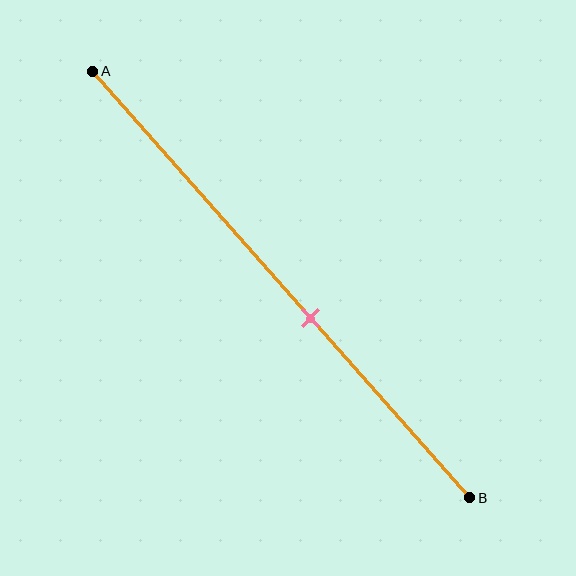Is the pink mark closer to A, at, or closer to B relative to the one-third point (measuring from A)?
The pink mark is closer to point B than the one-third point of segment AB.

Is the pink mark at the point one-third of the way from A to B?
No, the mark is at about 60% from A, not at the 33% one-third point.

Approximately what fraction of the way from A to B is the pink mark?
The pink mark is approximately 60% of the way from A to B.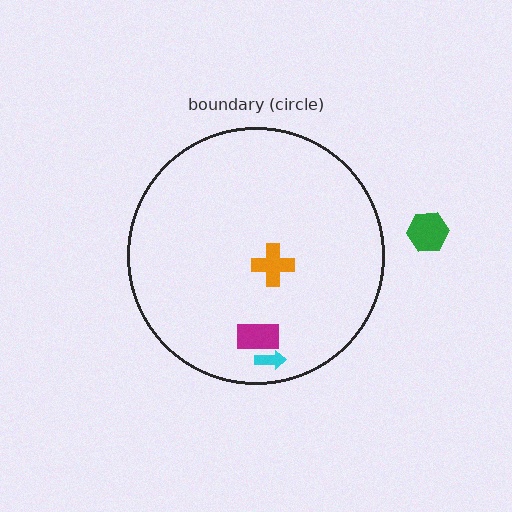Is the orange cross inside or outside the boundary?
Inside.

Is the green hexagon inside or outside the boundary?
Outside.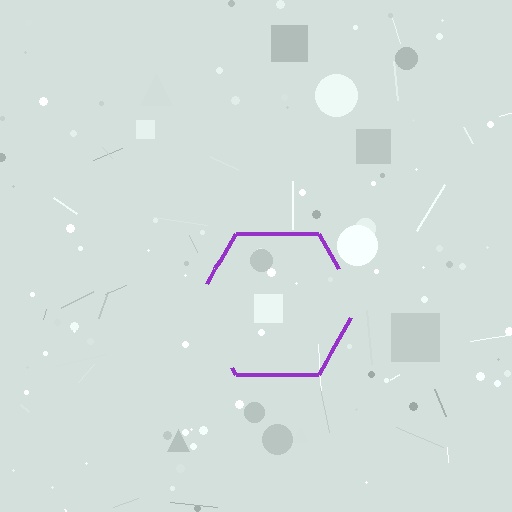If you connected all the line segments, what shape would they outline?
They would outline a hexagon.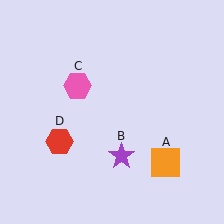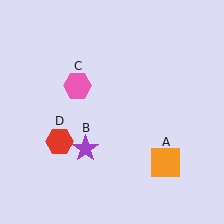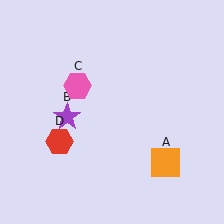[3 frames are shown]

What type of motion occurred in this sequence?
The purple star (object B) rotated clockwise around the center of the scene.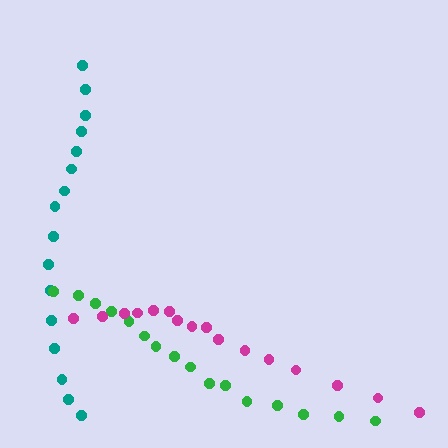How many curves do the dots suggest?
There are 3 distinct paths.